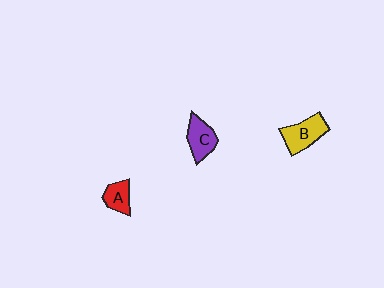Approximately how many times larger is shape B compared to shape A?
Approximately 1.6 times.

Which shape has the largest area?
Shape B (yellow).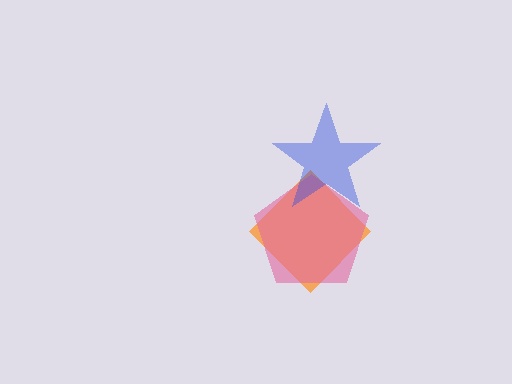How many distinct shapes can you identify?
There are 3 distinct shapes: an orange diamond, a pink pentagon, a blue star.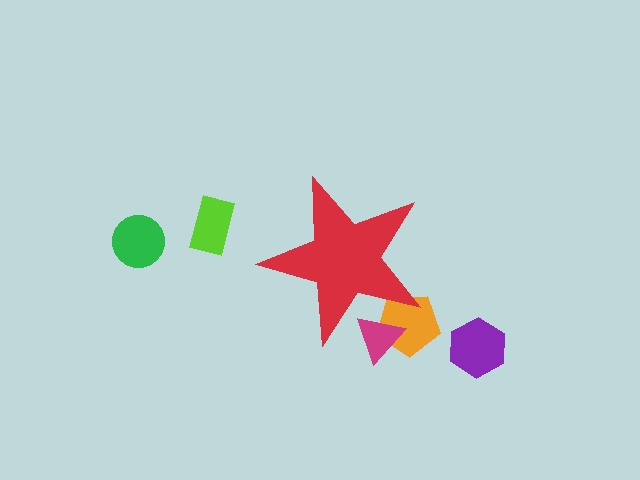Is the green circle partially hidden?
No, the green circle is fully visible.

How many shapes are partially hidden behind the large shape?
2 shapes are partially hidden.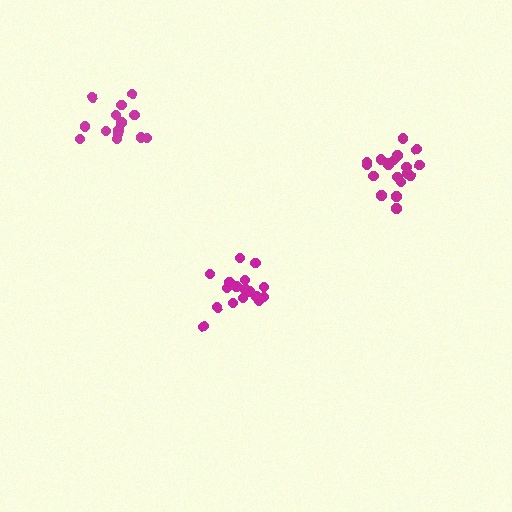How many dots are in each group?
Group 1: 19 dots, Group 2: 17 dots, Group 3: 14 dots (50 total).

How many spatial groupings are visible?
There are 3 spatial groupings.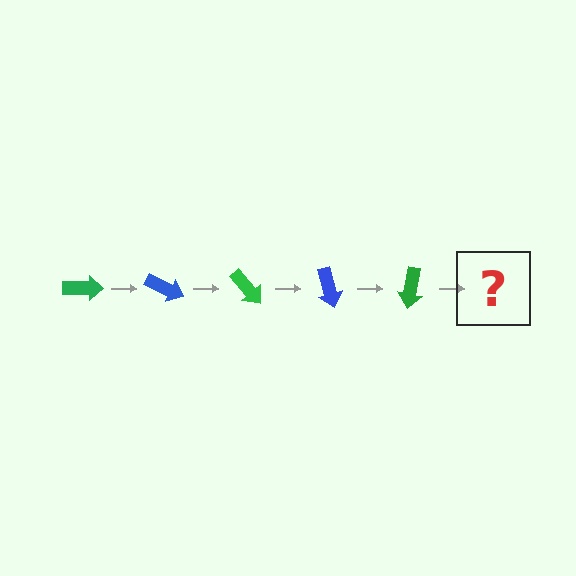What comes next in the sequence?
The next element should be a blue arrow, rotated 125 degrees from the start.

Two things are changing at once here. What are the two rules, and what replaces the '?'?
The two rules are that it rotates 25 degrees each step and the color cycles through green and blue. The '?' should be a blue arrow, rotated 125 degrees from the start.